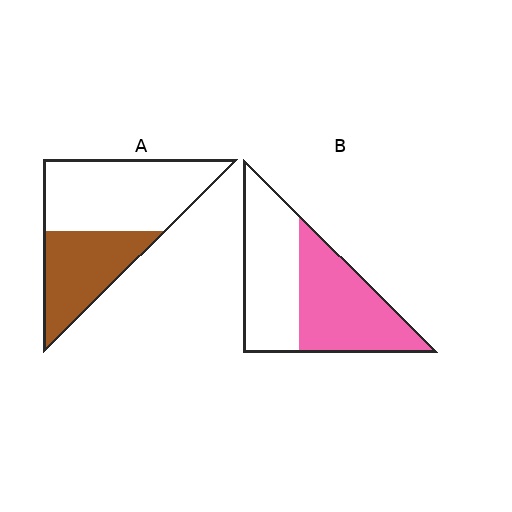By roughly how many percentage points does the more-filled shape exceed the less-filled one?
By roughly 10 percentage points (B over A).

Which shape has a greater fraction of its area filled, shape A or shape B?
Shape B.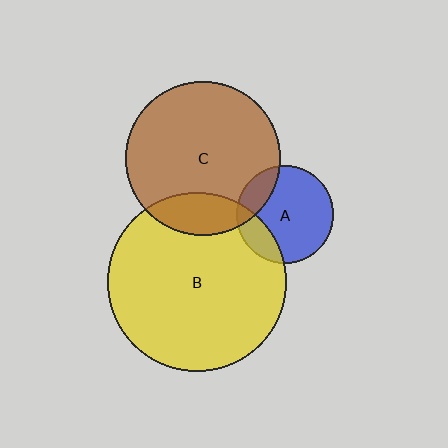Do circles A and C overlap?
Yes.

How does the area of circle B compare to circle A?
Approximately 3.4 times.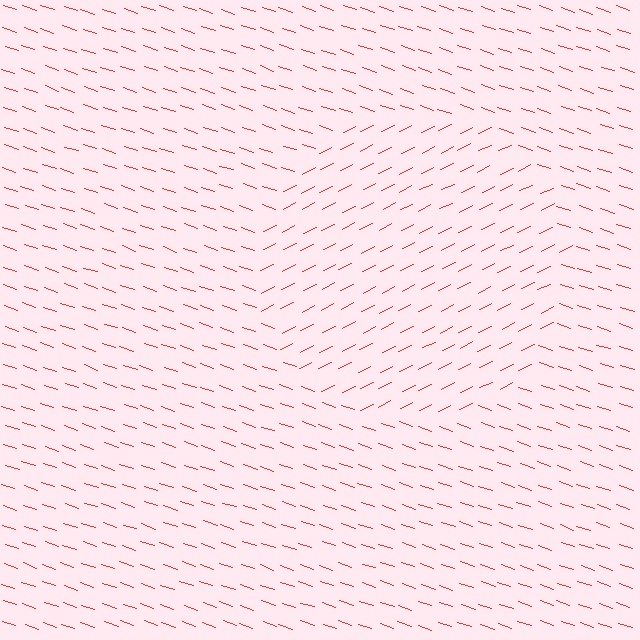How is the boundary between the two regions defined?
The boundary is defined purely by a change in line orientation (approximately 45 degrees difference). All lines are the same color and thickness.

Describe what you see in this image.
The image is filled with small red line segments. A circle region in the image has lines oriented differently from the surrounding lines, creating a visible texture boundary.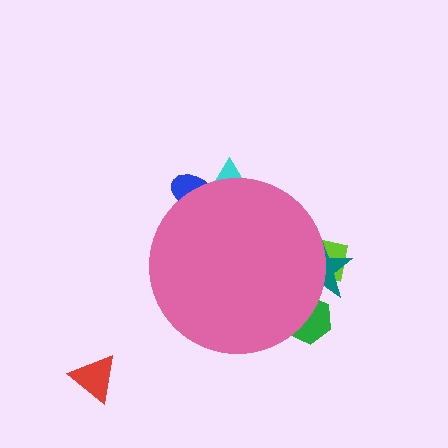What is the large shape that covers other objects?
A pink circle.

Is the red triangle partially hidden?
No, the red triangle is fully visible.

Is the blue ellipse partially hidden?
Yes, the blue ellipse is partially hidden behind the pink circle.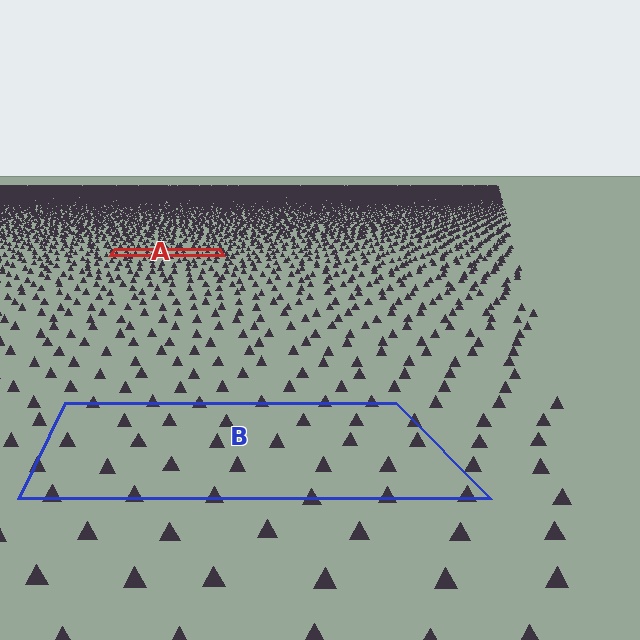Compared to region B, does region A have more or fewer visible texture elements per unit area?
Region A has more texture elements per unit area — they are packed more densely because it is farther away.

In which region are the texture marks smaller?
The texture marks are smaller in region A, because it is farther away.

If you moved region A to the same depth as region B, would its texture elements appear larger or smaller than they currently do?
They would appear larger. At a closer depth, the same texture elements are projected at a bigger on-screen size.